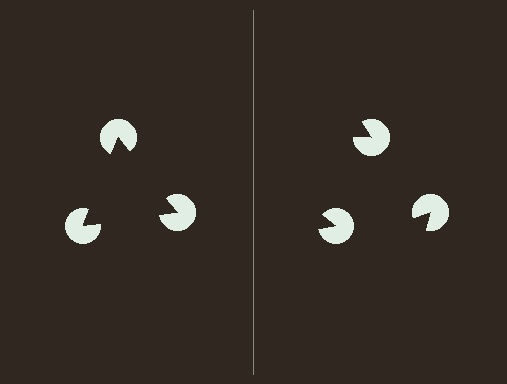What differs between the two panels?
The pac-man discs are positioned identically on both sides; only the wedge orientations differ. On the left they align to a triangle; on the right they are misaligned.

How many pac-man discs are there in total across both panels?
6 — 3 on each side.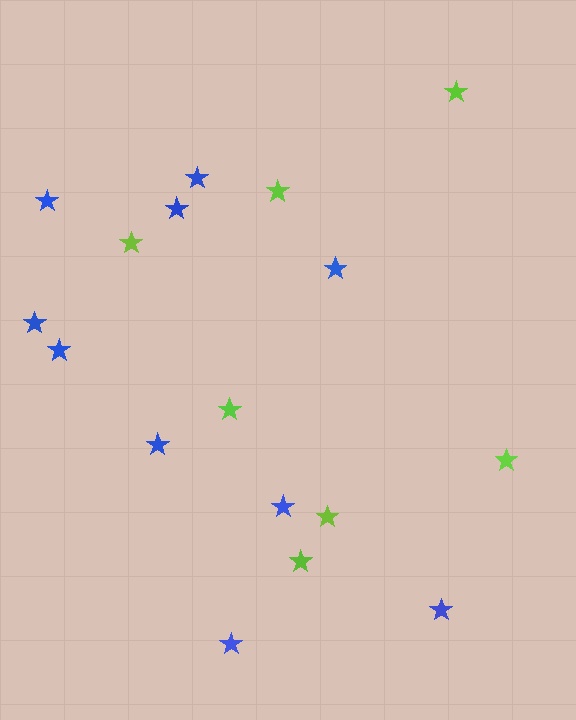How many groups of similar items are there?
There are 2 groups: one group of lime stars (7) and one group of blue stars (10).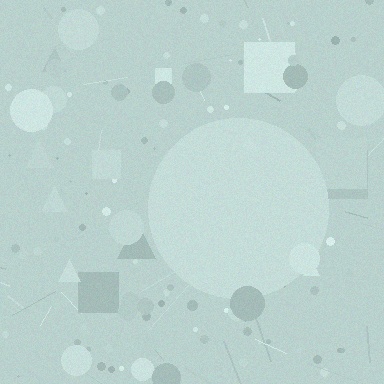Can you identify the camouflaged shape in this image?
The camouflaged shape is a circle.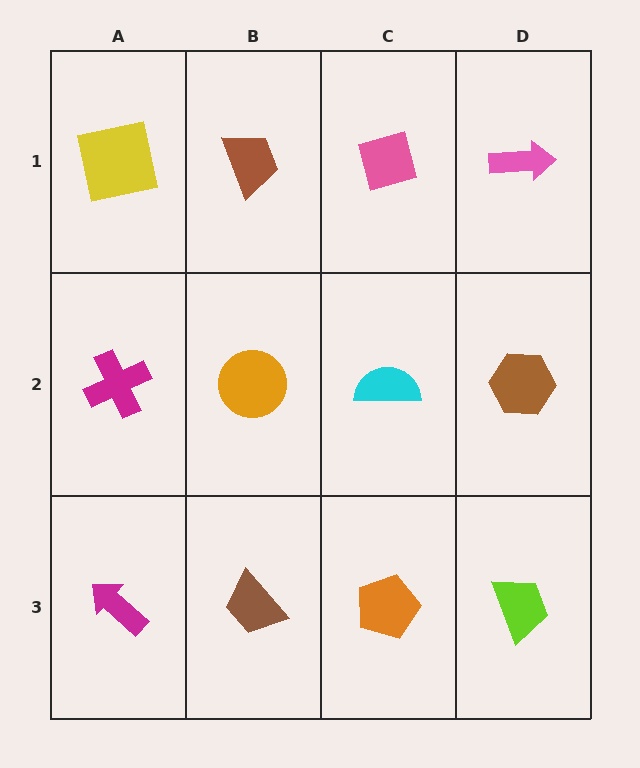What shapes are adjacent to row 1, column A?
A magenta cross (row 2, column A), a brown trapezoid (row 1, column B).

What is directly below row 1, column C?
A cyan semicircle.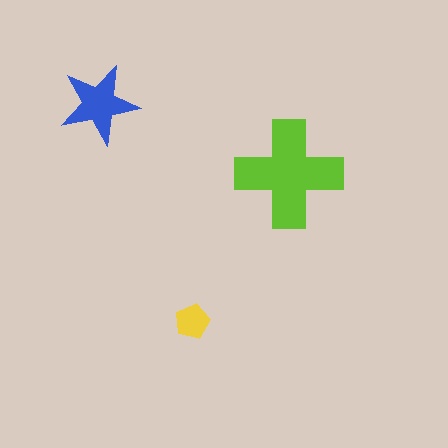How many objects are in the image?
There are 3 objects in the image.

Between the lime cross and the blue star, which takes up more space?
The lime cross.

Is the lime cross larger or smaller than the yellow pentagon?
Larger.